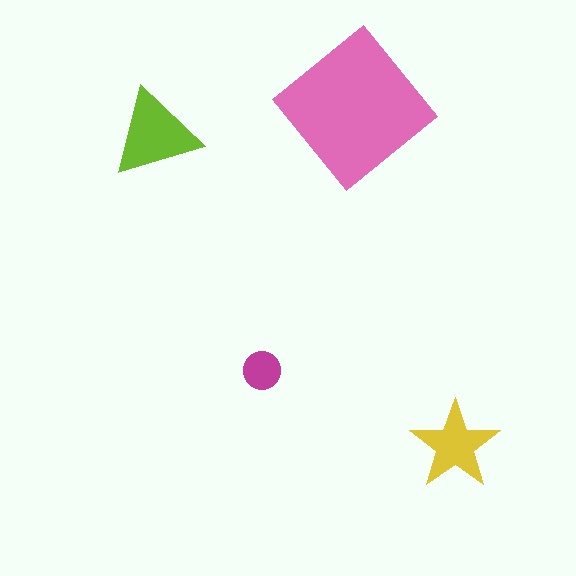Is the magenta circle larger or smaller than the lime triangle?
Smaller.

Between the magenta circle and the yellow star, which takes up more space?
The yellow star.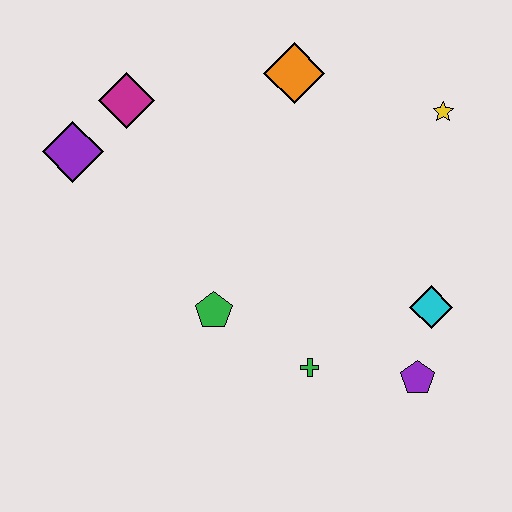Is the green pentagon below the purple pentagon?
No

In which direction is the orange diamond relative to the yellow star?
The orange diamond is to the left of the yellow star.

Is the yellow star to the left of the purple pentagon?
No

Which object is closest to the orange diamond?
The yellow star is closest to the orange diamond.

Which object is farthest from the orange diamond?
The purple pentagon is farthest from the orange diamond.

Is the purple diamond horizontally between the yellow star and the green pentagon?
No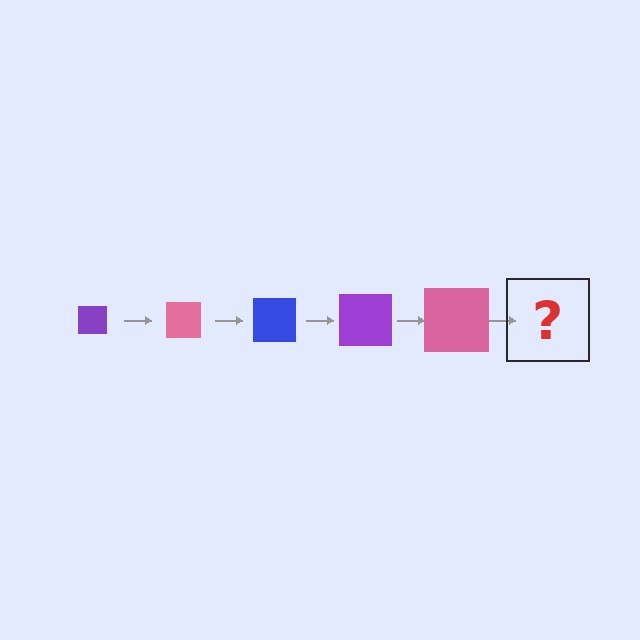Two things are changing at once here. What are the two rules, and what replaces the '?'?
The two rules are that the square grows larger each step and the color cycles through purple, pink, and blue. The '?' should be a blue square, larger than the previous one.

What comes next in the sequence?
The next element should be a blue square, larger than the previous one.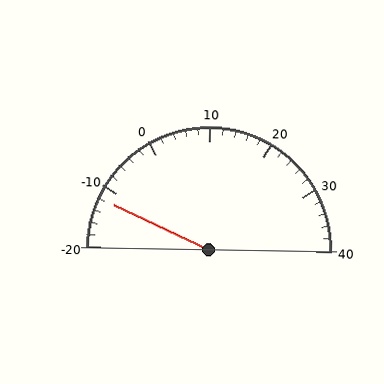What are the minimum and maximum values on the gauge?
The gauge ranges from -20 to 40.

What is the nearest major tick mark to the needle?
The nearest major tick mark is -10.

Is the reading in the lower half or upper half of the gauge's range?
The reading is in the lower half of the range (-20 to 40).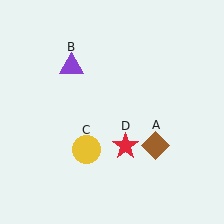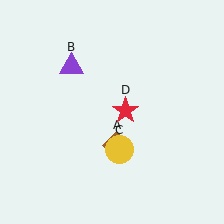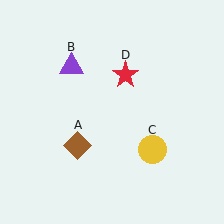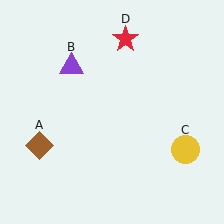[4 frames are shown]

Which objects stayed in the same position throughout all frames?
Purple triangle (object B) remained stationary.